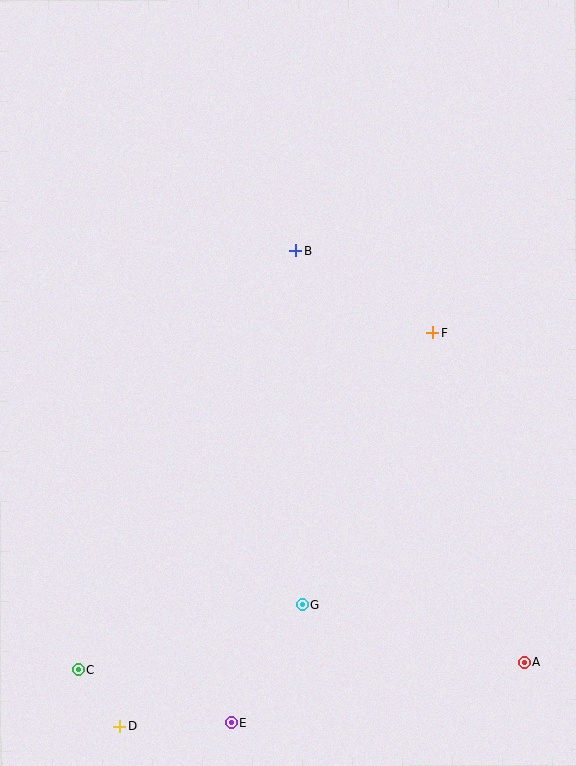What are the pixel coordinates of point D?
Point D is at (120, 726).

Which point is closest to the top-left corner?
Point B is closest to the top-left corner.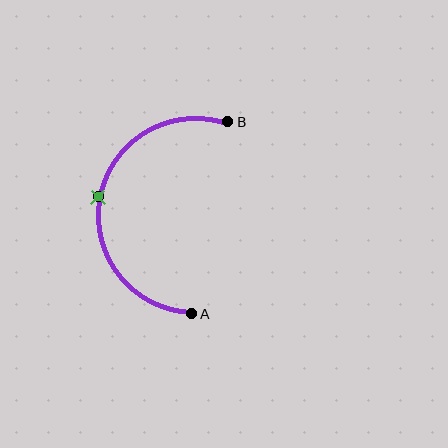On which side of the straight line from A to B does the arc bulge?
The arc bulges to the left of the straight line connecting A and B.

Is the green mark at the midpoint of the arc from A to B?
Yes. The green mark lies on the arc at equal arc-length from both A and B — it is the arc midpoint.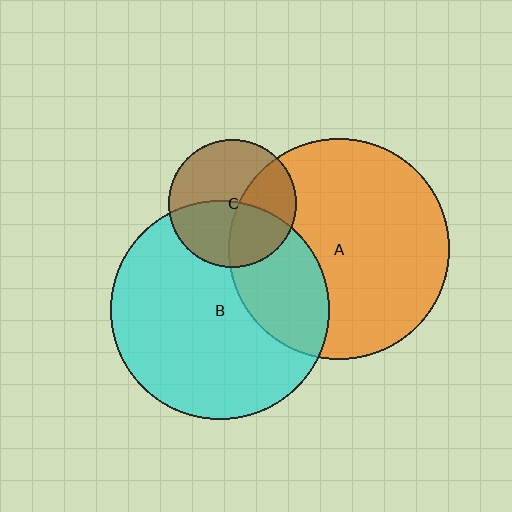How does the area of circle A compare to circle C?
Approximately 3.0 times.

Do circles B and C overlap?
Yes.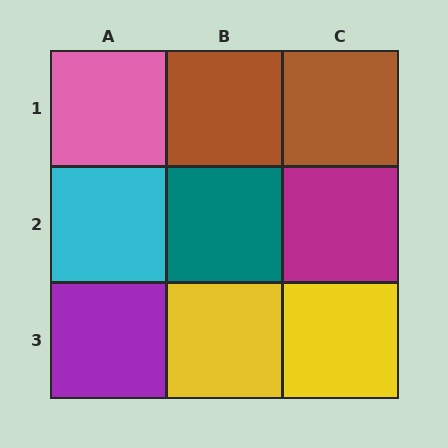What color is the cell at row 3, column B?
Yellow.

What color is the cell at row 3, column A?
Purple.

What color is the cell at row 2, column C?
Magenta.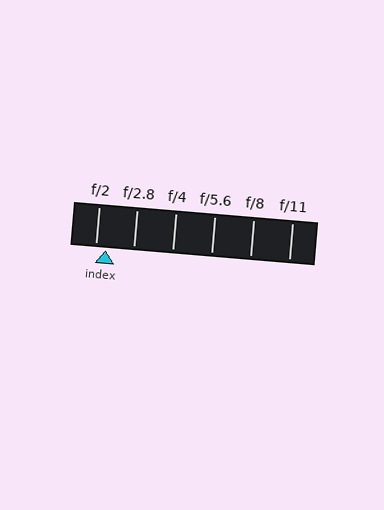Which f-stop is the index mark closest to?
The index mark is closest to f/2.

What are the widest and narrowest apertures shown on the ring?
The widest aperture shown is f/2 and the narrowest is f/11.